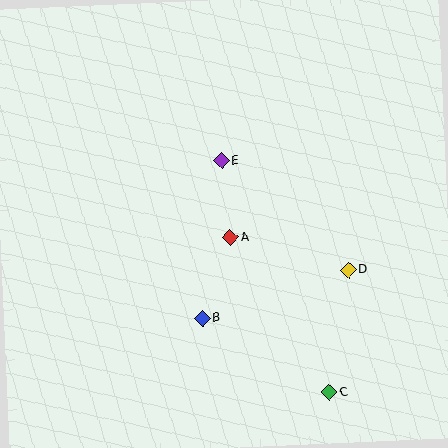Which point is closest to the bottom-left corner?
Point B is closest to the bottom-left corner.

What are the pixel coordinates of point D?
Point D is at (348, 270).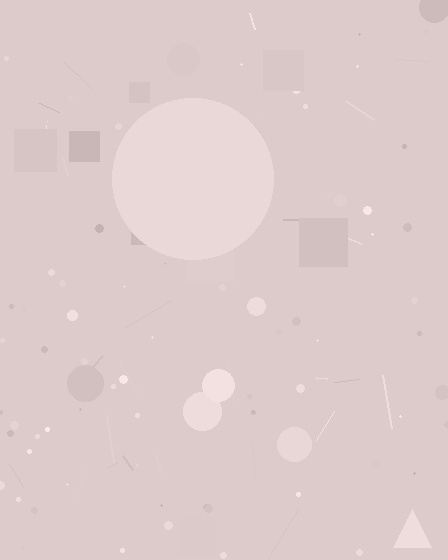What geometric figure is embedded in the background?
A circle is embedded in the background.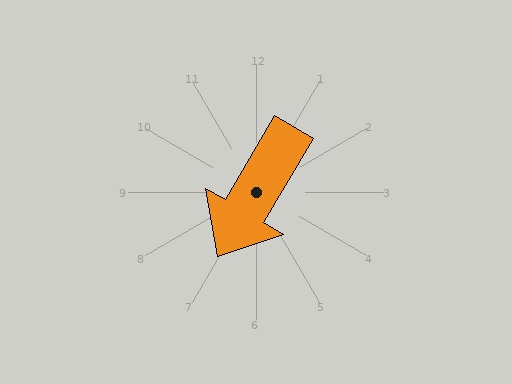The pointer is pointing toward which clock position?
Roughly 7 o'clock.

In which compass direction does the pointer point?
Southwest.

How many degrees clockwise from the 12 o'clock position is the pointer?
Approximately 211 degrees.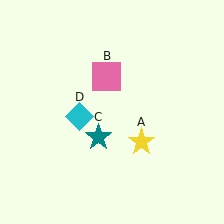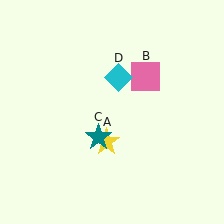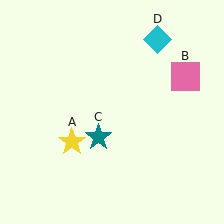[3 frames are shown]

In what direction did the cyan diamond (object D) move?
The cyan diamond (object D) moved up and to the right.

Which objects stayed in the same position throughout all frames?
Teal star (object C) remained stationary.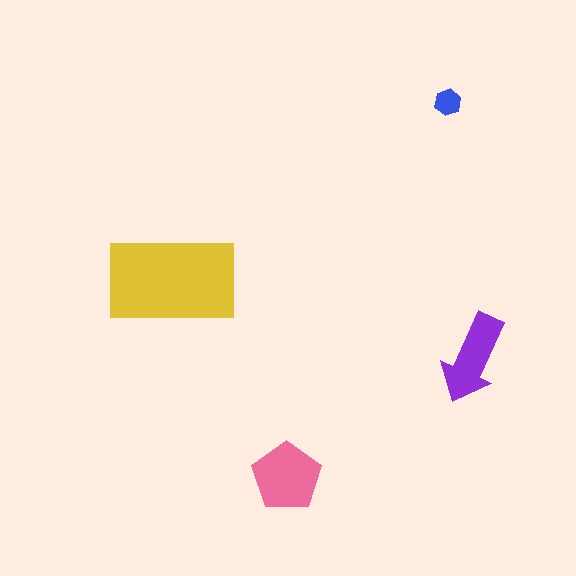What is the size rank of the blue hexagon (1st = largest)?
4th.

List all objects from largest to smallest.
The yellow rectangle, the pink pentagon, the purple arrow, the blue hexagon.